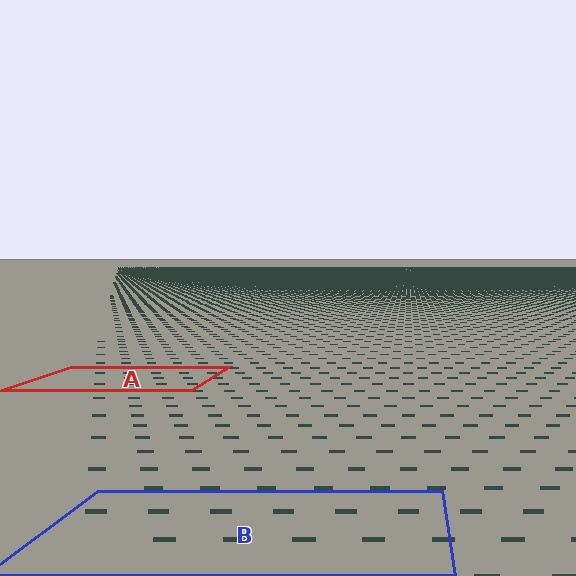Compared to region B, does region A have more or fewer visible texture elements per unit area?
Region A has more texture elements per unit area — they are packed more densely because it is farther away.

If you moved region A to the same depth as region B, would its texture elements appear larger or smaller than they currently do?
They would appear larger. At a closer depth, the same texture elements are projected at a bigger on-screen size.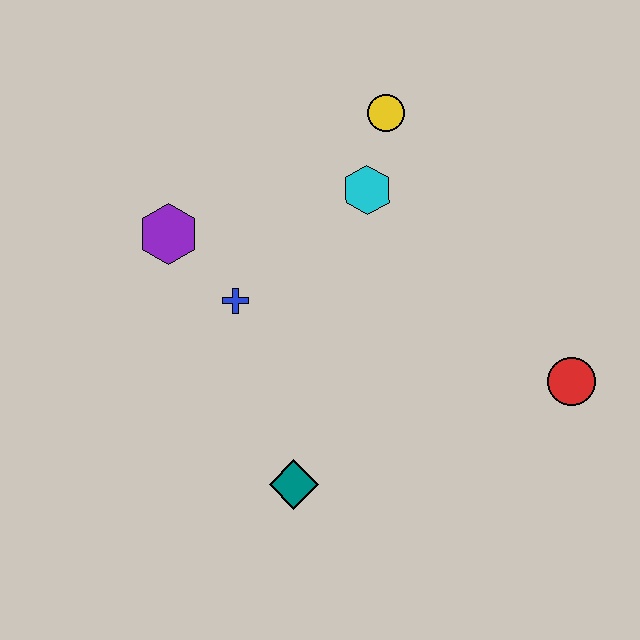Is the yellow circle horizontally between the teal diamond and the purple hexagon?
No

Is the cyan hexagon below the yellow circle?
Yes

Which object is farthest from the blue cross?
The red circle is farthest from the blue cross.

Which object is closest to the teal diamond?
The blue cross is closest to the teal diamond.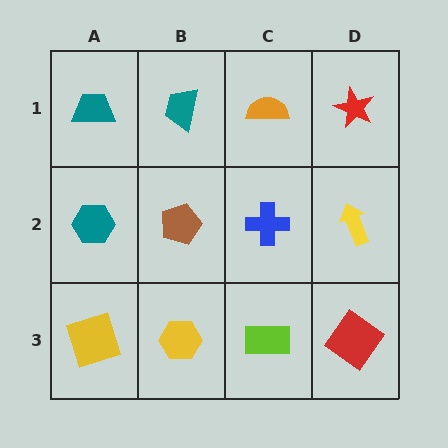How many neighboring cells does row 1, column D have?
2.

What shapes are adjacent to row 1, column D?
A yellow arrow (row 2, column D), an orange semicircle (row 1, column C).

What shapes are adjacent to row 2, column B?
A teal trapezoid (row 1, column B), a yellow hexagon (row 3, column B), a teal hexagon (row 2, column A), a blue cross (row 2, column C).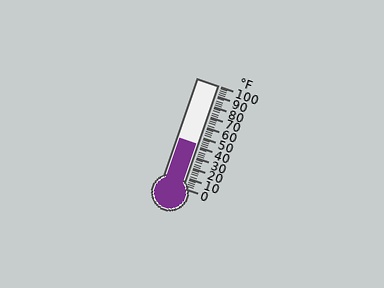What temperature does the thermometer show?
The thermometer shows approximately 42°F.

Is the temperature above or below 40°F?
The temperature is above 40°F.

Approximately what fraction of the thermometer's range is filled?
The thermometer is filled to approximately 40% of its range.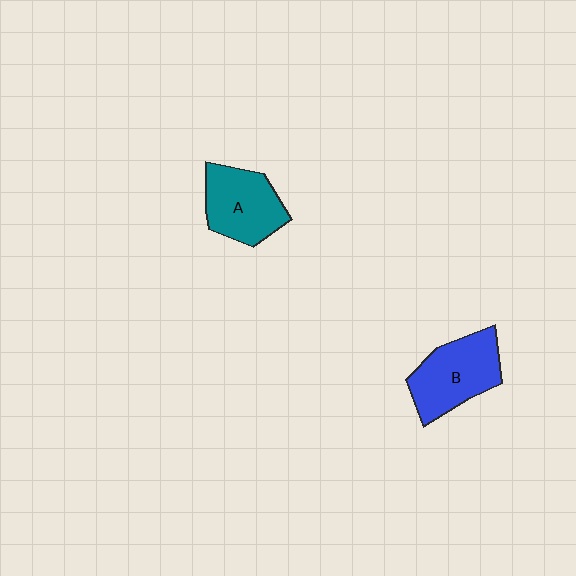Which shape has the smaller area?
Shape A (teal).